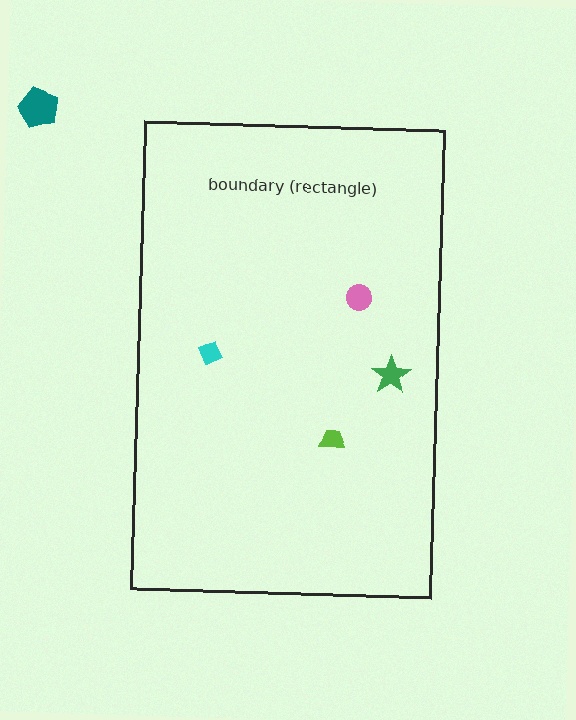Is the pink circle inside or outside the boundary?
Inside.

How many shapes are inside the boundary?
4 inside, 1 outside.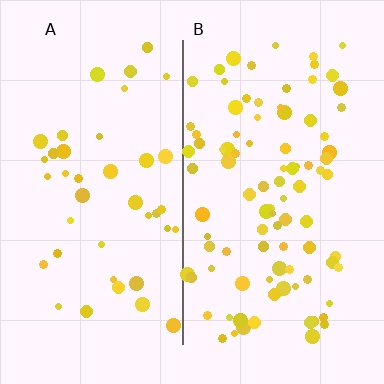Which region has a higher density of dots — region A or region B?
B (the right).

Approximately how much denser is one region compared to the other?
Approximately 2.2× — region B over region A.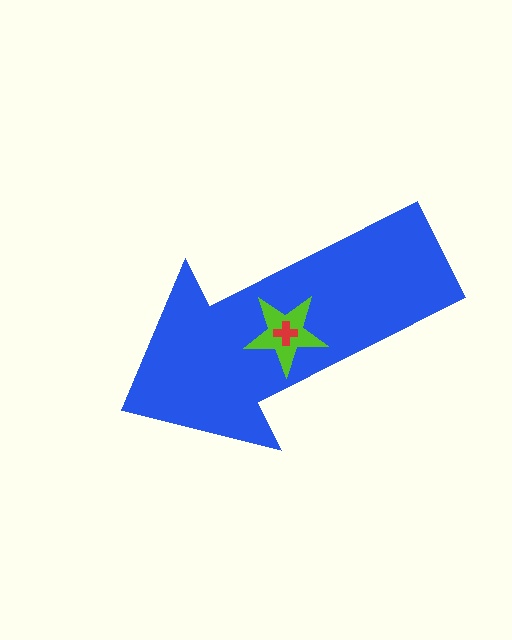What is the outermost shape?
The blue arrow.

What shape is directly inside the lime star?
The red cross.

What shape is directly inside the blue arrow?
The lime star.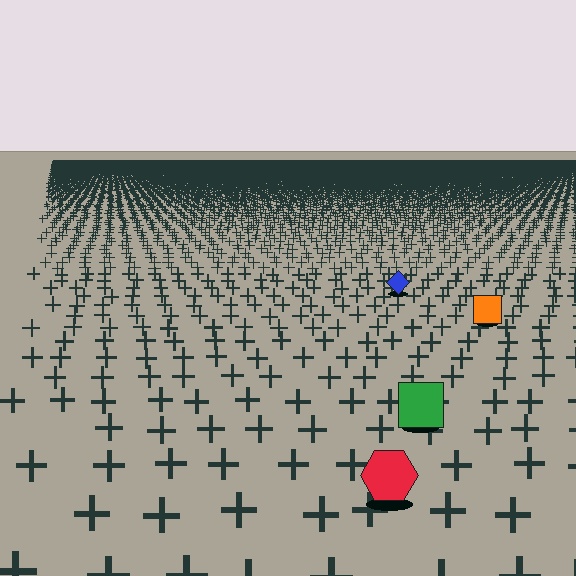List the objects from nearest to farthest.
From nearest to farthest: the red hexagon, the green square, the orange square, the blue diamond.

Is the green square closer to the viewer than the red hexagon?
No. The red hexagon is closer — you can tell from the texture gradient: the ground texture is coarser near it.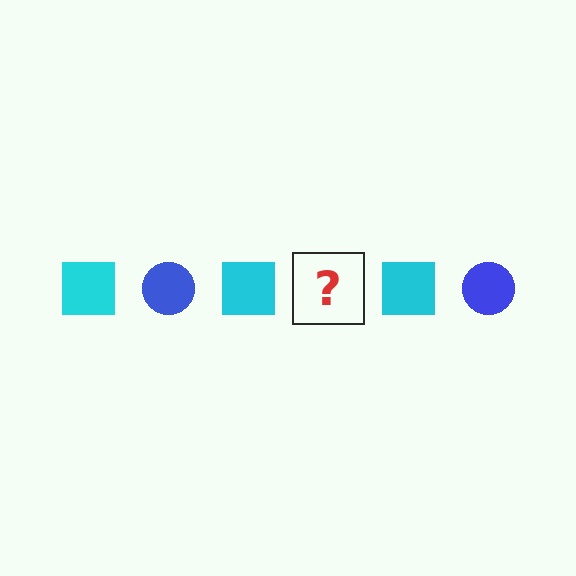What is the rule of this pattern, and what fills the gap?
The rule is that the pattern alternates between cyan square and blue circle. The gap should be filled with a blue circle.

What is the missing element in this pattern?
The missing element is a blue circle.